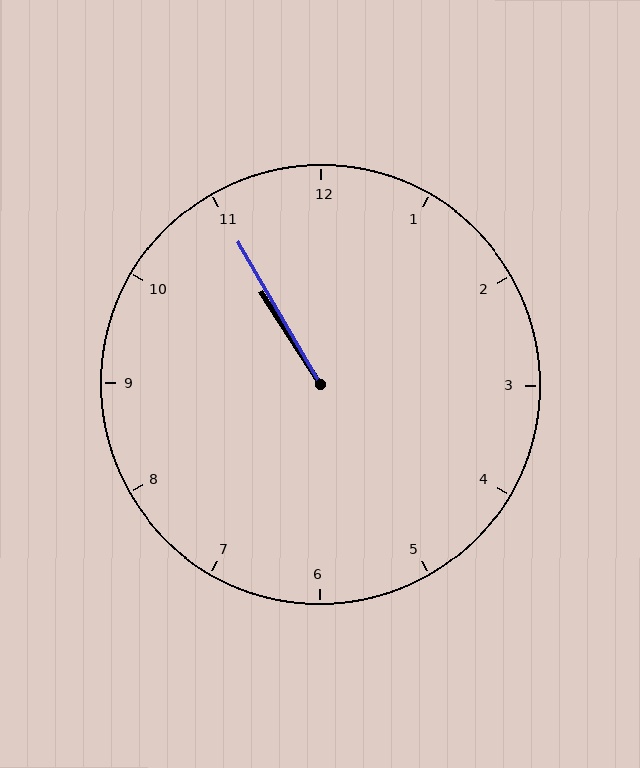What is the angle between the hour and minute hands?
Approximately 2 degrees.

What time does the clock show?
10:55.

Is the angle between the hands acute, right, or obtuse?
It is acute.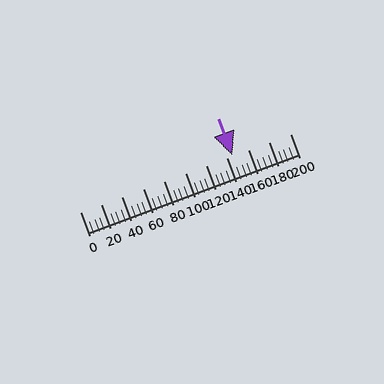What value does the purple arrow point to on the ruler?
The purple arrow points to approximately 145.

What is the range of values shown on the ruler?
The ruler shows values from 0 to 200.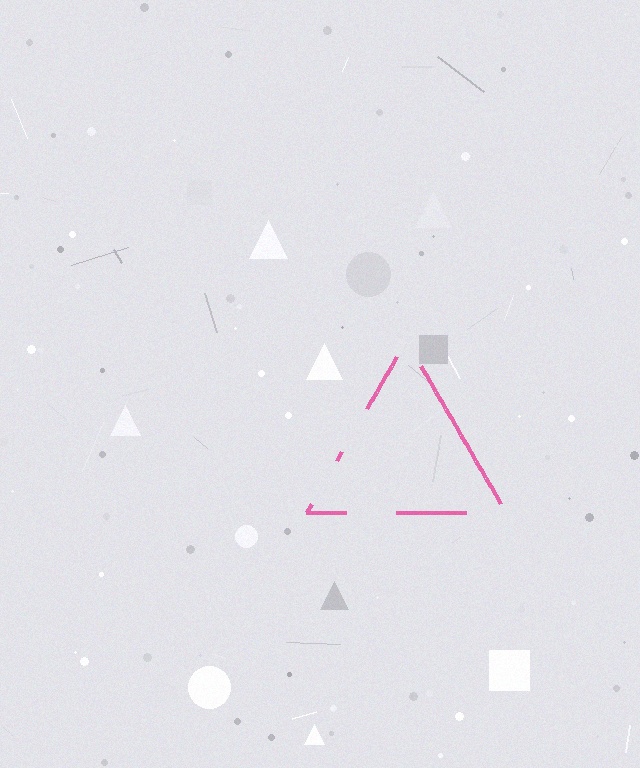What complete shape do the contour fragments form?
The contour fragments form a triangle.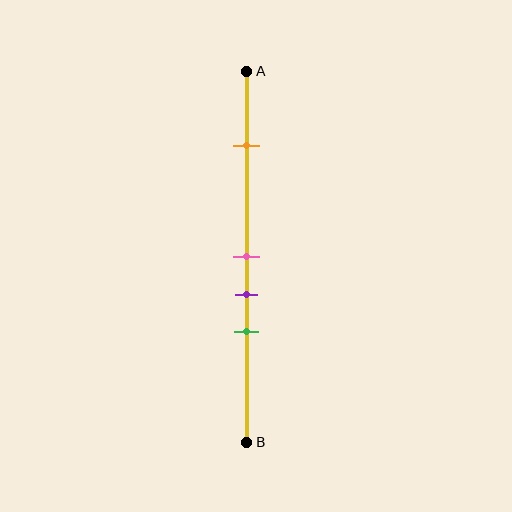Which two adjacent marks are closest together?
The pink and purple marks are the closest adjacent pair.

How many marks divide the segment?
There are 4 marks dividing the segment.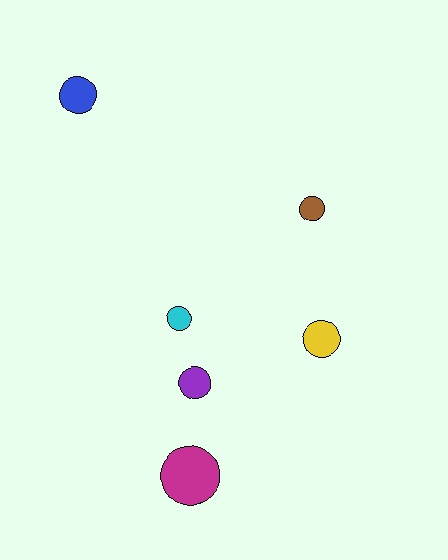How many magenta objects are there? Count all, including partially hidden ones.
There is 1 magenta object.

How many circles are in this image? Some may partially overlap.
There are 6 circles.